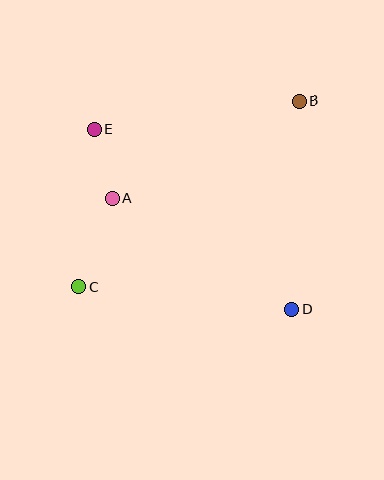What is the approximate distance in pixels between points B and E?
The distance between B and E is approximately 207 pixels.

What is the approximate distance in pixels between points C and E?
The distance between C and E is approximately 158 pixels.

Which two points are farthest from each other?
Points B and C are farthest from each other.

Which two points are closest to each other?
Points A and E are closest to each other.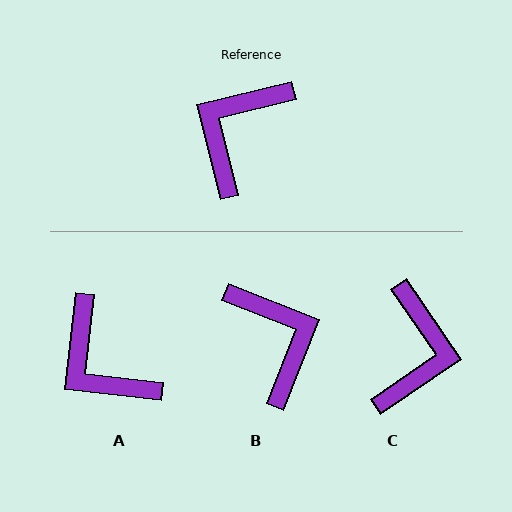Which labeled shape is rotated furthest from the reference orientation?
C, about 159 degrees away.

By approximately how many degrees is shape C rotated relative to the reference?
Approximately 159 degrees clockwise.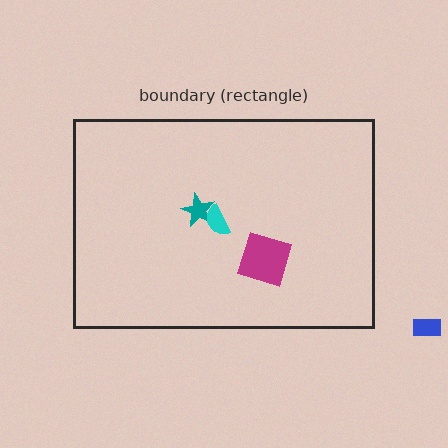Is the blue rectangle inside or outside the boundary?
Outside.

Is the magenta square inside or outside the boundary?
Inside.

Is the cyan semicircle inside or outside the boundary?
Inside.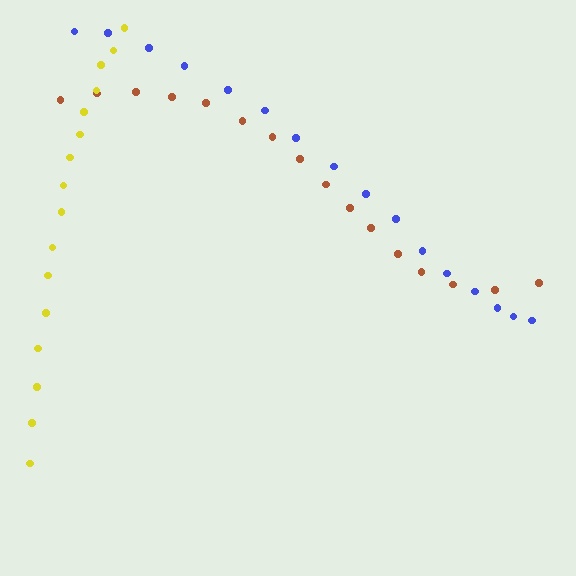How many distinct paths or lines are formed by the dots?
There are 3 distinct paths.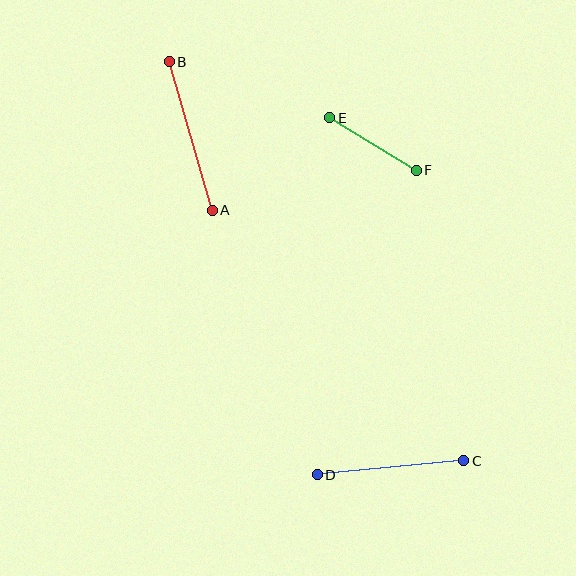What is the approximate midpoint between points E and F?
The midpoint is at approximately (373, 144) pixels.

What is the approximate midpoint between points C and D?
The midpoint is at approximately (391, 468) pixels.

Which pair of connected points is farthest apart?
Points A and B are farthest apart.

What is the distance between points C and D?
The distance is approximately 147 pixels.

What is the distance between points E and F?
The distance is approximately 101 pixels.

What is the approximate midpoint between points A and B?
The midpoint is at approximately (191, 136) pixels.